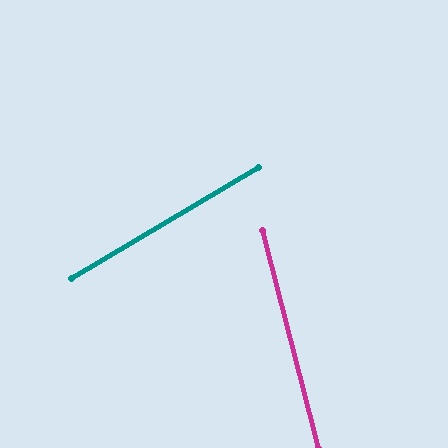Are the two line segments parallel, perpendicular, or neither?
Neither parallel nor perpendicular — they differ by about 74°.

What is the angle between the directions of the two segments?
Approximately 74 degrees.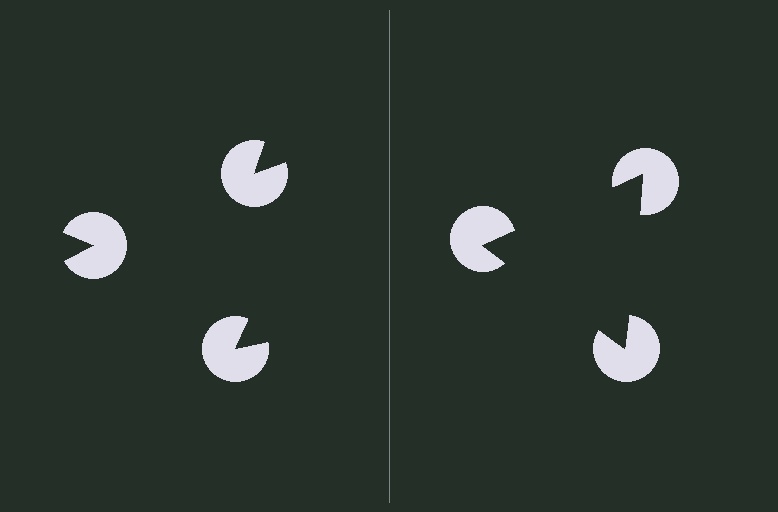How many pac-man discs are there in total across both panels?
6 — 3 on each side.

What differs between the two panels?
The pac-man discs are positioned identically on both sides; only the wedge orientations differ. On the right they align to a triangle; on the left they are misaligned.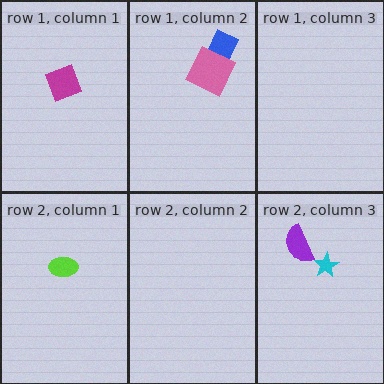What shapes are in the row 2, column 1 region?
The lime ellipse.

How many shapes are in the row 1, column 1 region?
1.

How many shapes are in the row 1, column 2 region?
2.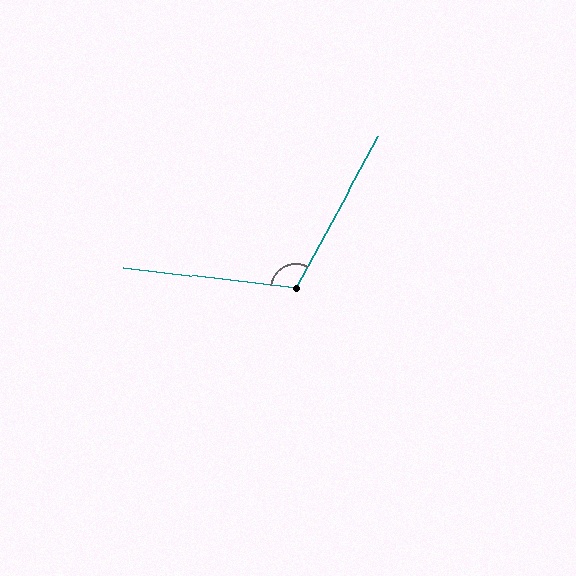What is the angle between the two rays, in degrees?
Approximately 112 degrees.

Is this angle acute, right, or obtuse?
It is obtuse.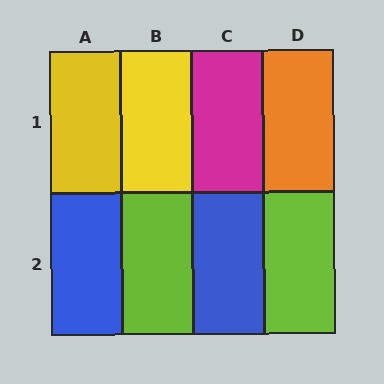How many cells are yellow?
2 cells are yellow.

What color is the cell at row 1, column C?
Magenta.